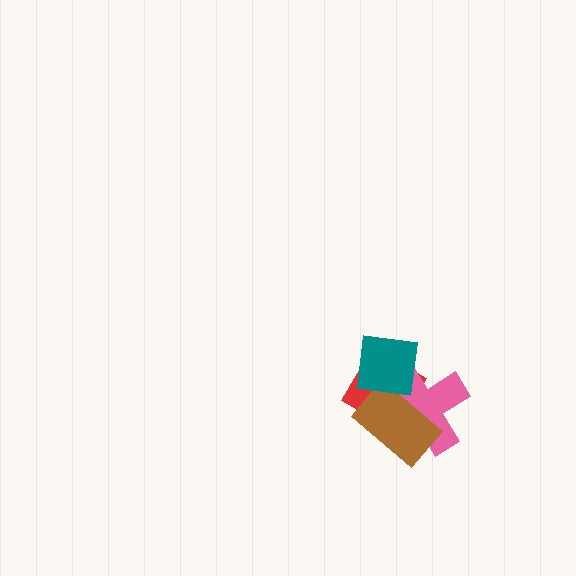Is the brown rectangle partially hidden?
Yes, it is partially covered by another shape.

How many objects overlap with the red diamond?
3 objects overlap with the red diamond.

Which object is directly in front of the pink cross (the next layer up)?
The brown rectangle is directly in front of the pink cross.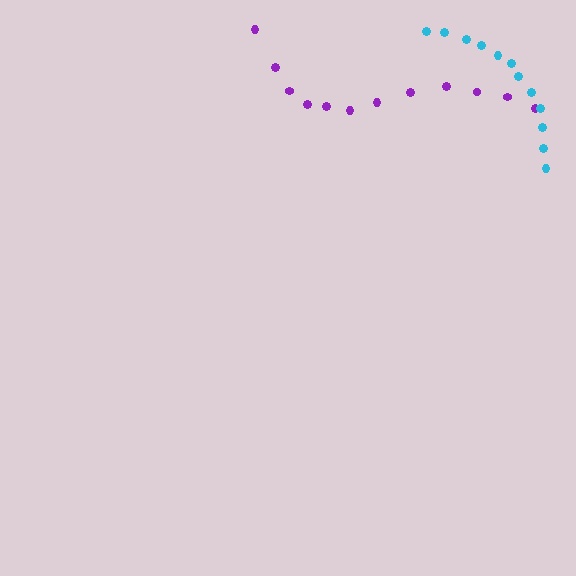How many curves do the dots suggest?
There are 2 distinct paths.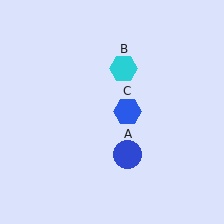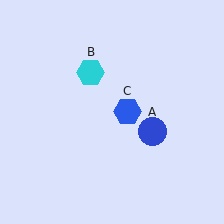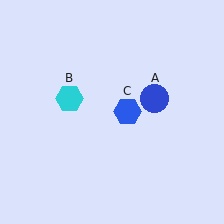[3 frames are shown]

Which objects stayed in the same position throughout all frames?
Blue hexagon (object C) remained stationary.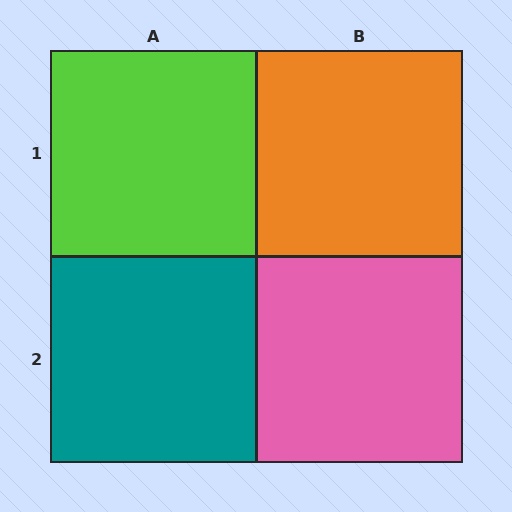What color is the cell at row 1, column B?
Orange.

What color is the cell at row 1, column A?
Lime.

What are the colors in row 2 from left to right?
Teal, pink.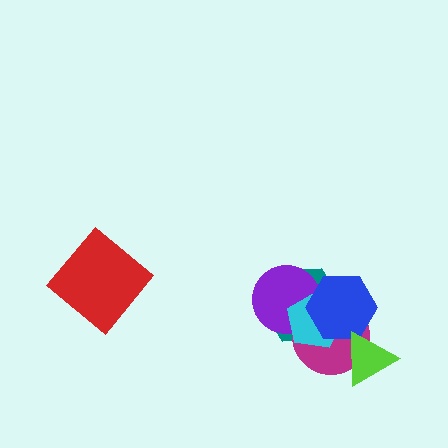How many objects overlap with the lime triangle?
2 objects overlap with the lime triangle.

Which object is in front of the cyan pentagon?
The blue hexagon is in front of the cyan pentagon.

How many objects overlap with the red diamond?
0 objects overlap with the red diamond.